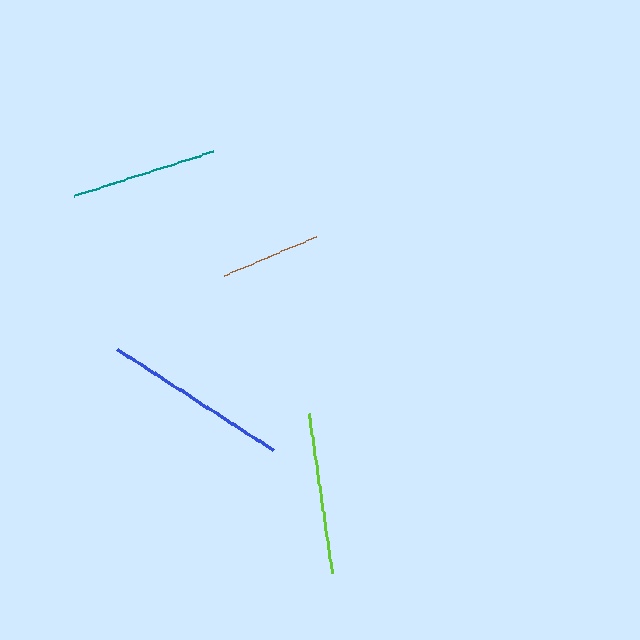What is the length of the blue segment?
The blue segment is approximately 186 pixels long.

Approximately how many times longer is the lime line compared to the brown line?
The lime line is approximately 1.6 times the length of the brown line.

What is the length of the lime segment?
The lime segment is approximately 160 pixels long.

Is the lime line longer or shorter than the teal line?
The lime line is longer than the teal line.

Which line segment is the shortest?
The brown line is the shortest at approximately 100 pixels.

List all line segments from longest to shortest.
From longest to shortest: blue, lime, teal, brown.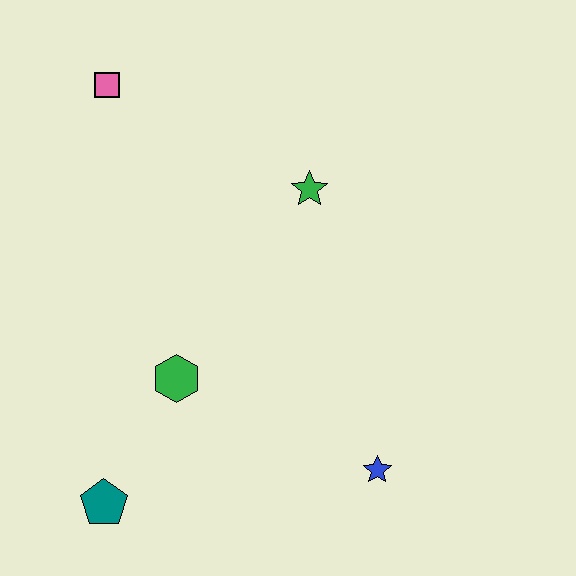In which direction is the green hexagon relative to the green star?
The green hexagon is below the green star.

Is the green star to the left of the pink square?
No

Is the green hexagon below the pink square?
Yes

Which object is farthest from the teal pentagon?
The pink square is farthest from the teal pentagon.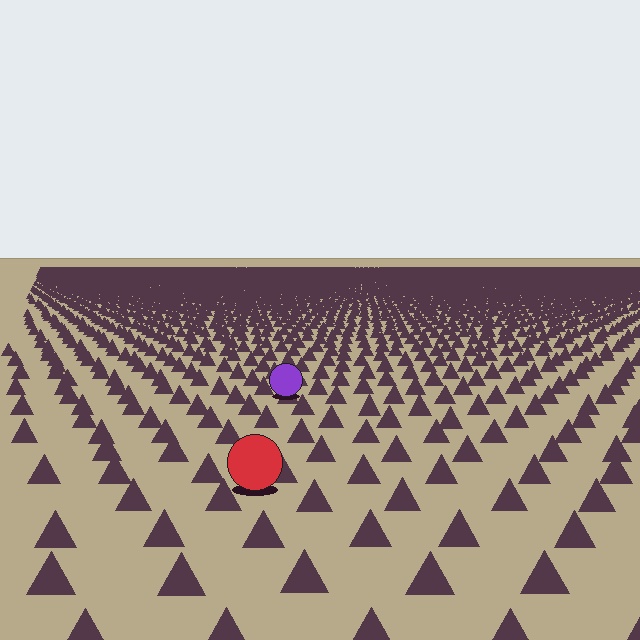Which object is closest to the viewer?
The red circle is closest. The texture marks near it are larger and more spread out.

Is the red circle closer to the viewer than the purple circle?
Yes. The red circle is closer — you can tell from the texture gradient: the ground texture is coarser near it.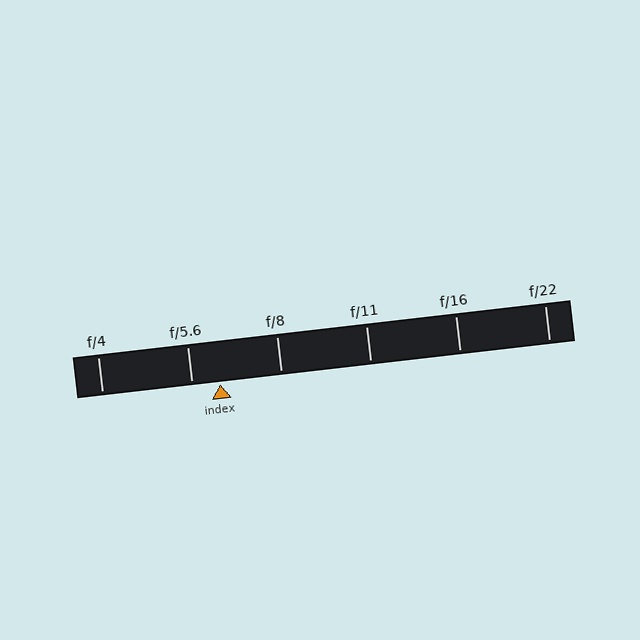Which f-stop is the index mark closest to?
The index mark is closest to f/5.6.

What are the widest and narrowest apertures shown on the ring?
The widest aperture shown is f/4 and the narrowest is f/22.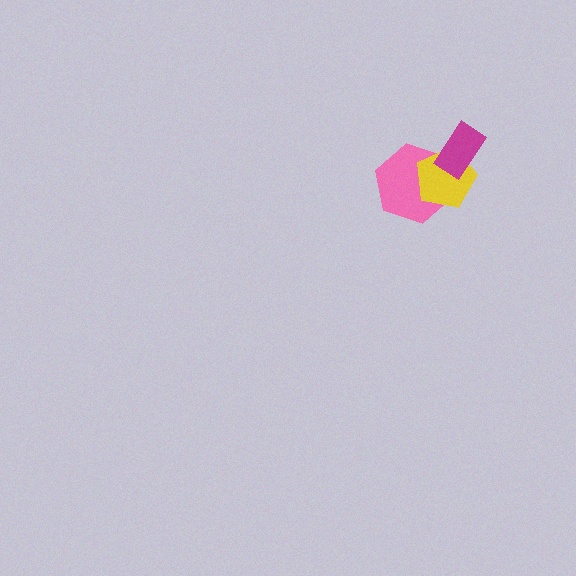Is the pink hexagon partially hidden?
Yes, it is partially covered by another shape.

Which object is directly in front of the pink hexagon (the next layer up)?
The yellow pentagon is directly in front of the pink hexagon.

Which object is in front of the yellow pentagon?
The magenta rectangle is in front of the yellow pentagon.